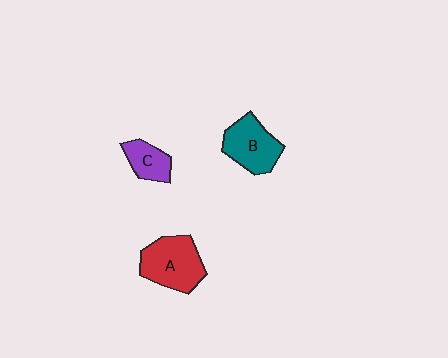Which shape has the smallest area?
Shape C (purple).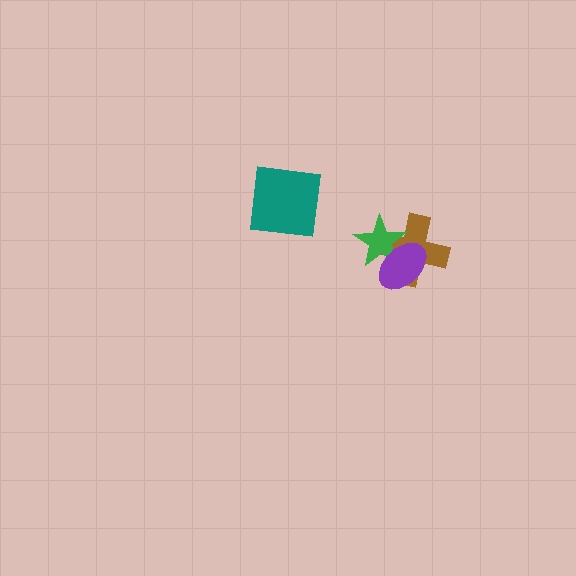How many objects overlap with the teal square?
0 objects overlap with the teal square.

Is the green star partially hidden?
Yes, it is partially covered by another shape.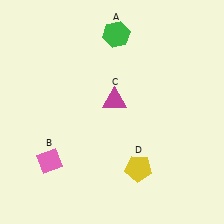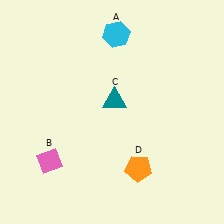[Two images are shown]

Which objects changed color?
A changed from green to cyan. C changed from magenta to teal. D changed from yellow to orange.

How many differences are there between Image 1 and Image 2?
There are 3 differences between the two images.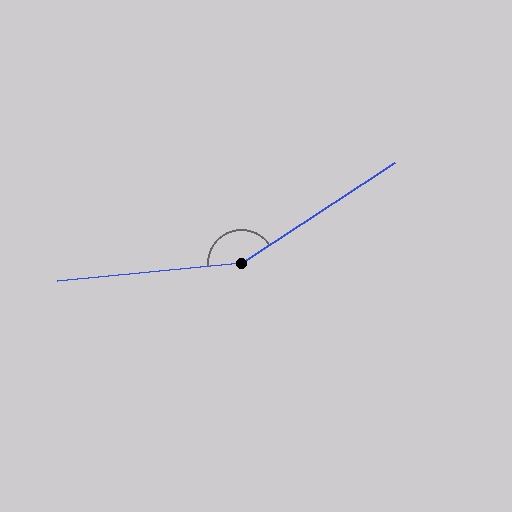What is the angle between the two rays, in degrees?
Approximately 152 degrees.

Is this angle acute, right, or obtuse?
It is obtuse.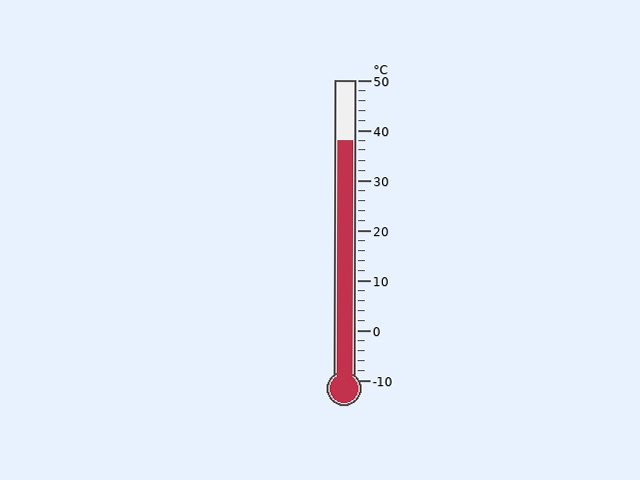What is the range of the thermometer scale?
The thermometer scale ranges from -10°C to 50°C.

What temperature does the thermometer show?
The thermometer shows approximately 38°C.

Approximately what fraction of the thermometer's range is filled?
The thermometer is filled to approximately 80% of its range.